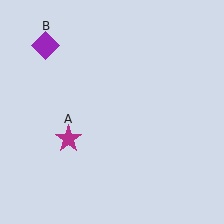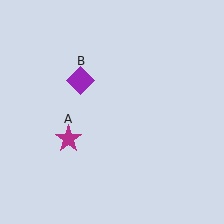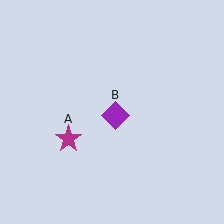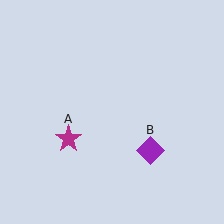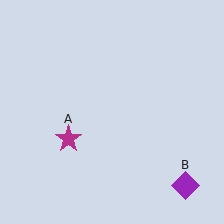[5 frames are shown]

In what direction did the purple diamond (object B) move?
The purple diamond (object B) moved down and to the right.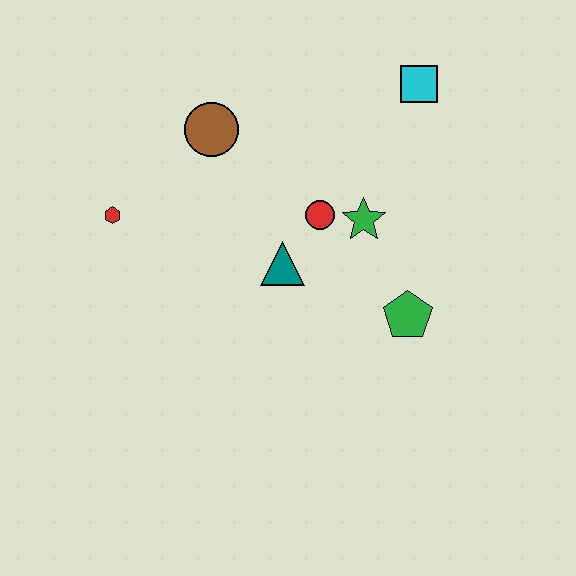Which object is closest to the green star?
The red circle is closest to the green star.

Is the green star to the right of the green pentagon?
No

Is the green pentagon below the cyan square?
Yes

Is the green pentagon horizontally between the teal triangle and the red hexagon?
No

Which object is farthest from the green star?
The red hexagon is farthest from the green star.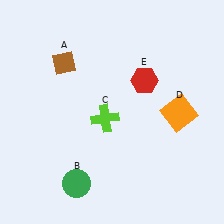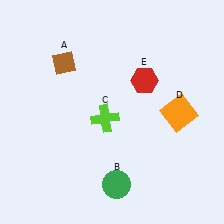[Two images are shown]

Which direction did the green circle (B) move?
The green circle (B) moved right.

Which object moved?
The green circle (B) moved right.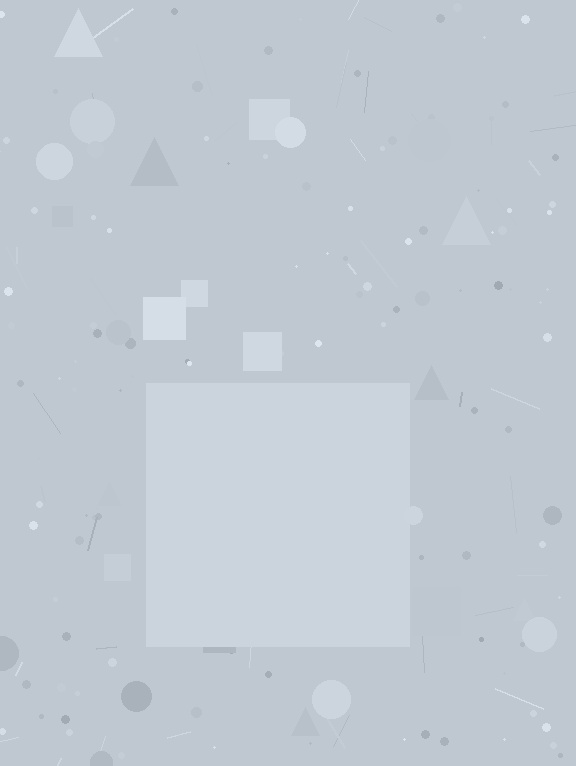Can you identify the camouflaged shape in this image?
The camouflaged shape is a square.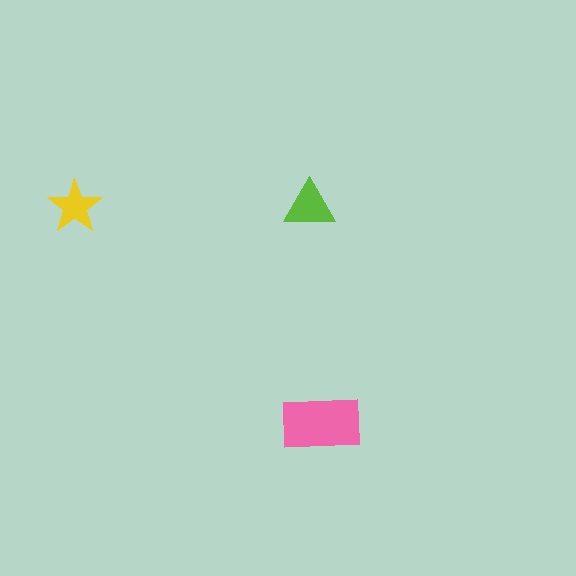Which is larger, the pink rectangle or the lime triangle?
The pink rectangle.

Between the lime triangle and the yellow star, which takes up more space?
The lime triangle.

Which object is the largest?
The pink rectangle.